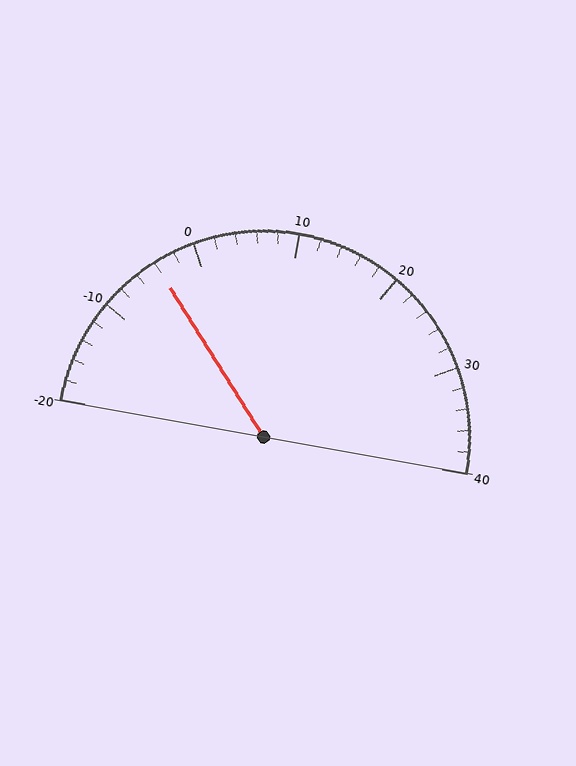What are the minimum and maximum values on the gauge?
The gauge ranges from -20 to 40.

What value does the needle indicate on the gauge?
The needle indicates approximately -4.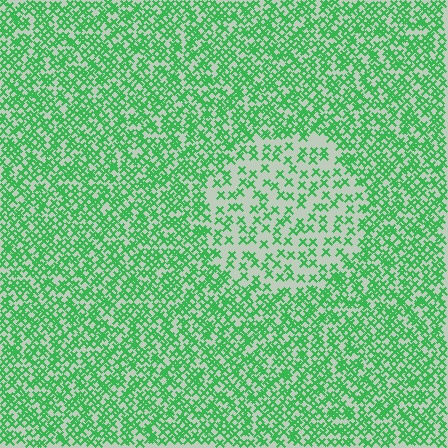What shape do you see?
I see a circle.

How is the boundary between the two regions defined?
The boundary is defined by a change in element density (approximately 2.2x ratio). All elements are the same color, size, and shape.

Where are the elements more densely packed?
The elements are more densely packed outside the circle boundary.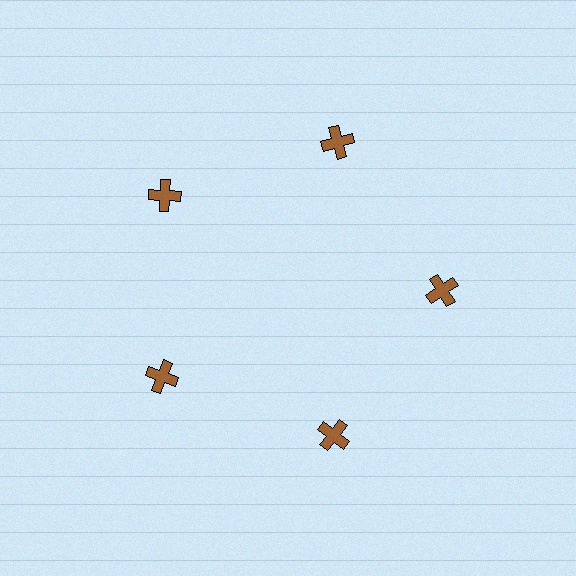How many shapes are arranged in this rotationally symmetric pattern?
There are 5 shapes, arranged in 5 groups of 1.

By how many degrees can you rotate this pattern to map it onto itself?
The pattern maps onto itself every 72 degrees of rotation.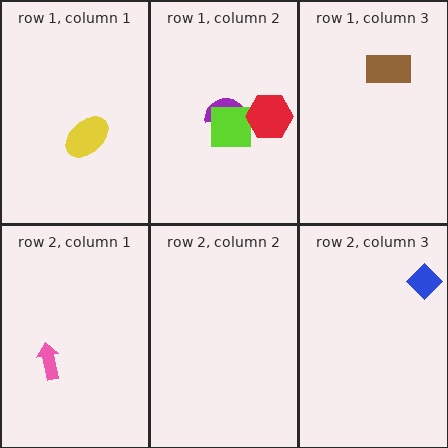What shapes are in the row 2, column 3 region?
The blue diamond.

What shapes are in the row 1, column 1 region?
The yellow ellipse.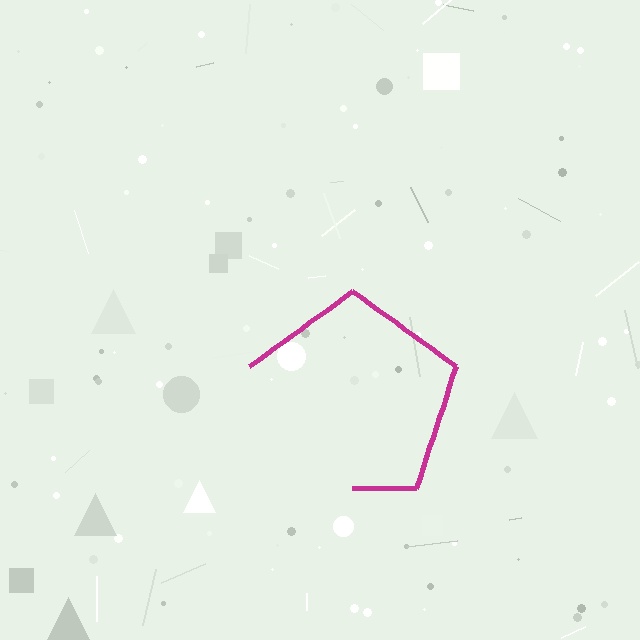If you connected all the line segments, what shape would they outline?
They would outline a pentagon.